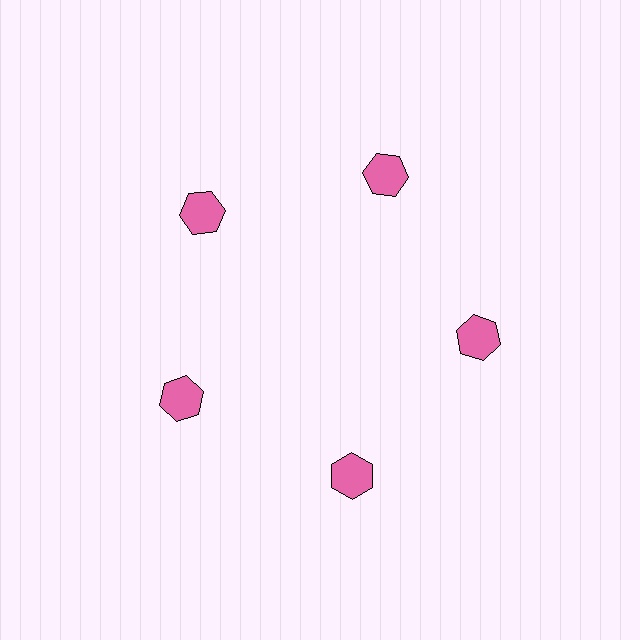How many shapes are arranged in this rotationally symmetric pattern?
There are 5 shapes, arranged in 5 groups of 1.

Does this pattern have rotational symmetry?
Yes, this pattern has 5-fold rotational symmetry. It looks the same after rotating 72 degrees around the center.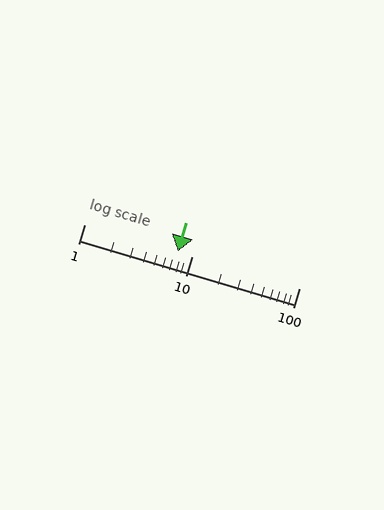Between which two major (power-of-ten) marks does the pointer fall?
The pointer is between 1 and 10.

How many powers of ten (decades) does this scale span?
The scale spans 2 decades, from 1 to 100.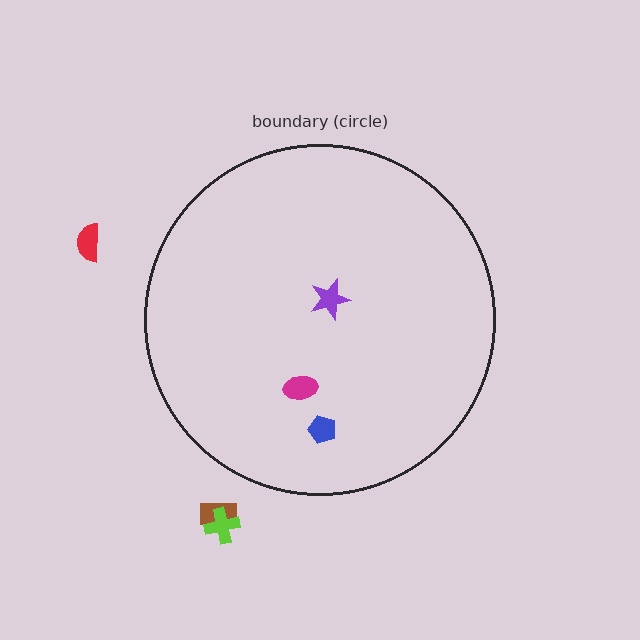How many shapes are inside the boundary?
3 inside, 3 outside.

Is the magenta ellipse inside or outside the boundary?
Inside.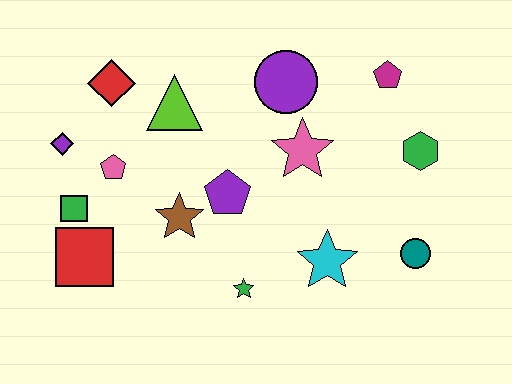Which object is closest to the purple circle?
The pink star is closest to the purple circle.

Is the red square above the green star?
Yes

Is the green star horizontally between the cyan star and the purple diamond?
Yes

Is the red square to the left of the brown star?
Yes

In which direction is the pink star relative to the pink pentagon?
The pink star is to the right of the pink pentagon.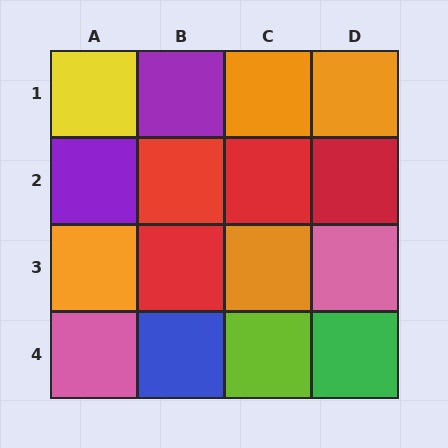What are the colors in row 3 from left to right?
Orange, red, orange, pink.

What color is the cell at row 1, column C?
Orange.